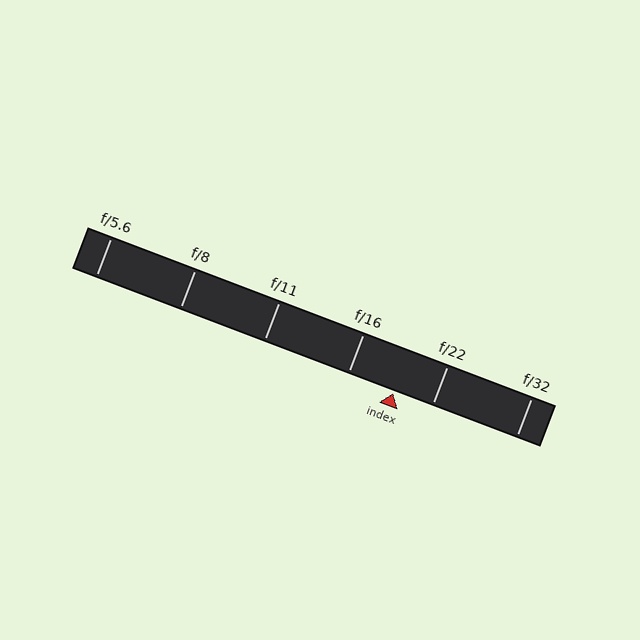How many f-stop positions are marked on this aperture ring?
There are 6 f-stop positions marked.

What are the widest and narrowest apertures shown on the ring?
The widest aperture shown is f/5.6 and the narrowest is f/32.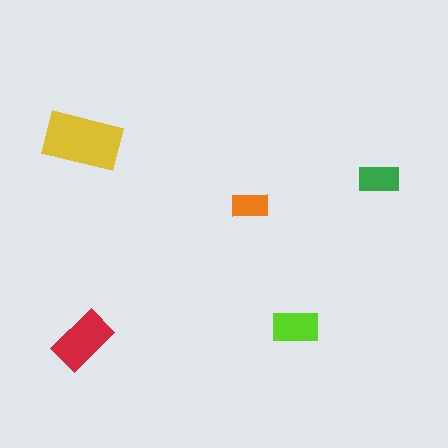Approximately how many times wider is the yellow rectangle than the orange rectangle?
About 2 times wider.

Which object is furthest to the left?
The yellow rectangle is leftmost.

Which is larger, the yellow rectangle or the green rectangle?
The yellow one.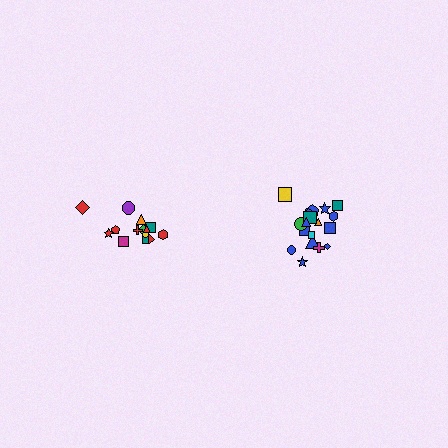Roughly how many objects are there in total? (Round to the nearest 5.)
Roughly 35 objects in total.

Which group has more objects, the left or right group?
The right group.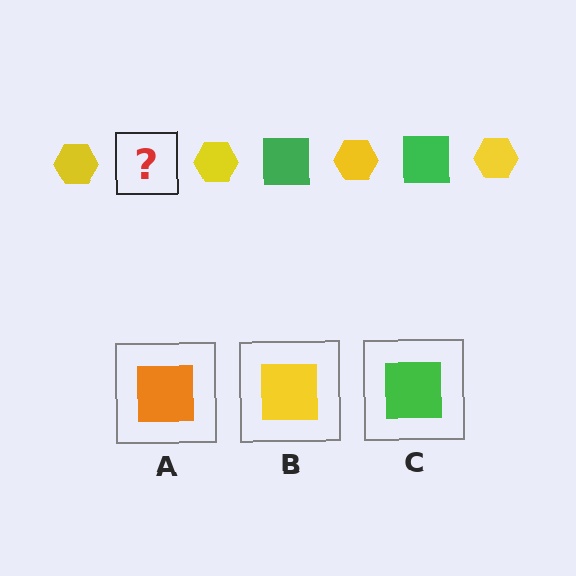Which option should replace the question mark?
Option C.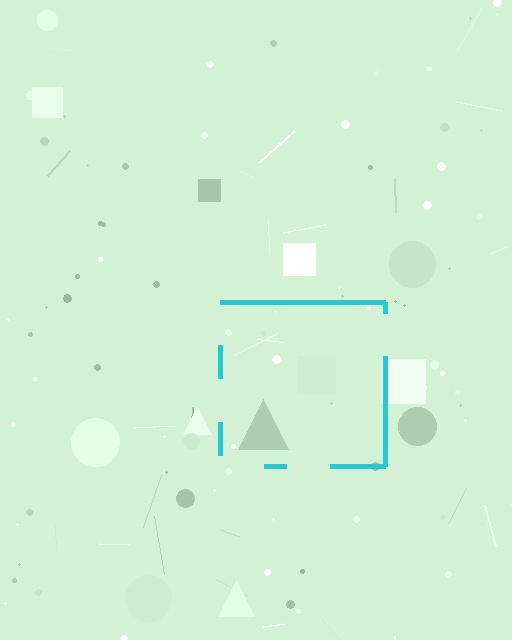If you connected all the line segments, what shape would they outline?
They would outline a square.